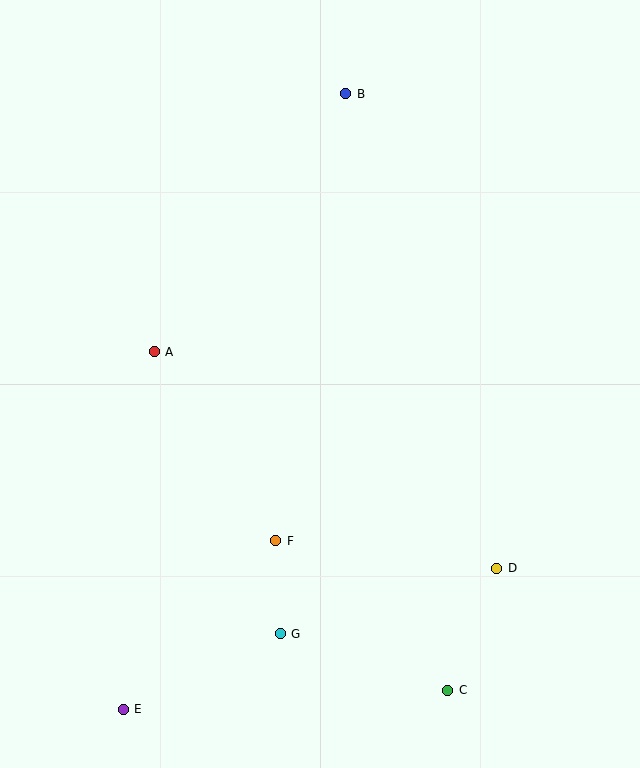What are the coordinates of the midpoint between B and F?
The midpoint between B and F is at (311, 317).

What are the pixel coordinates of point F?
Point F is at (276, 541).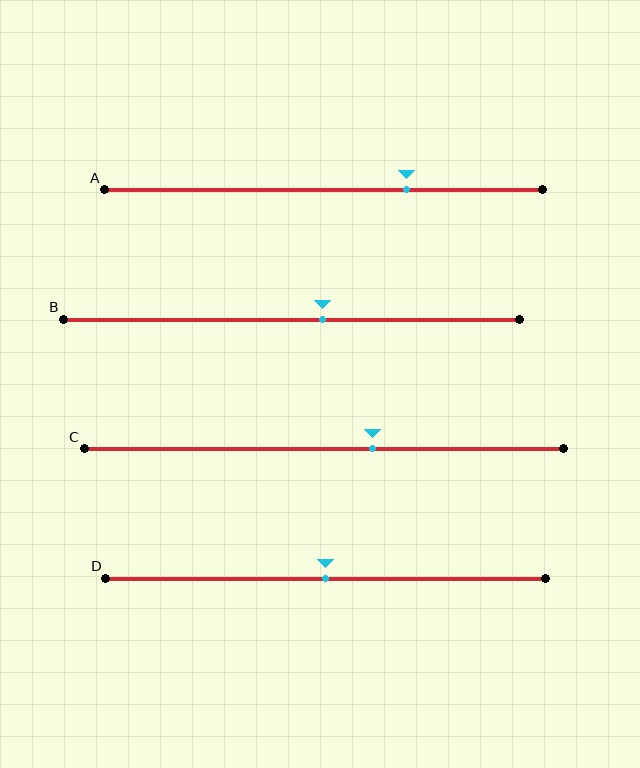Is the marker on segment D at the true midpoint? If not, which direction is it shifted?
Yes, the marker on segment D is at the true midpoint.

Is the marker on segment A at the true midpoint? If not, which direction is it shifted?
No, the marker on segment A is shifted to the right by about 19% of the segment length.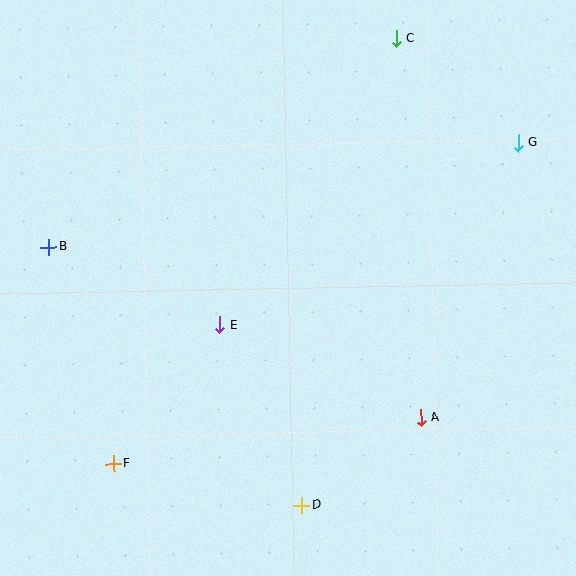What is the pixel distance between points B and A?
The distance between B and A is 410 pixels.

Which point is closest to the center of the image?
Point E at (219, 325) is closest to the center.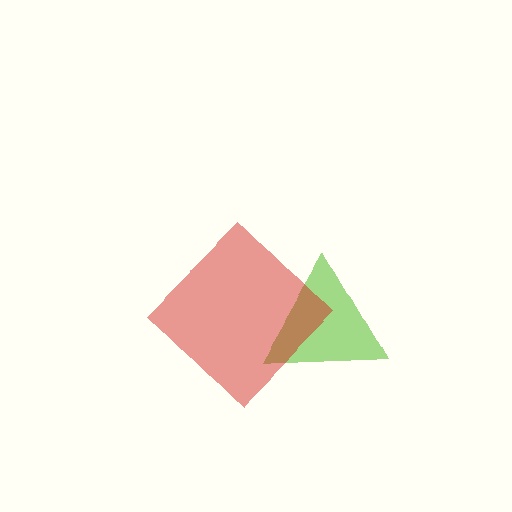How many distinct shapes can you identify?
There are 2 distinct shapes: a lime triangle, a red diamond.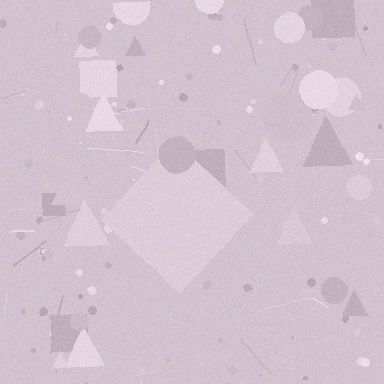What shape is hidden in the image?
A diamond is hidden in the image.